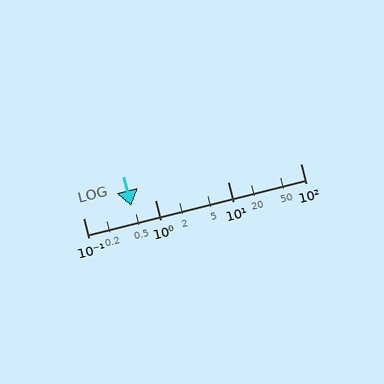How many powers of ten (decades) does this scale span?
The scale spans 3 decades, from 0.1 to 100.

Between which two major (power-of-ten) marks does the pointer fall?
The pointer is between 0.1 and 1.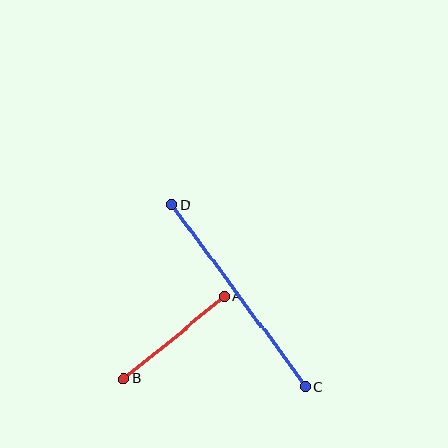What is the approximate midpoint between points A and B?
The midpoint is at approximately (174, 337) pixels.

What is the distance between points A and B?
The distance is approximately 130 pixels.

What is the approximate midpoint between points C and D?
The midpoint is at approximately (239, 296) pixels.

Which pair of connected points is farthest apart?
Points C and D are farthest apart.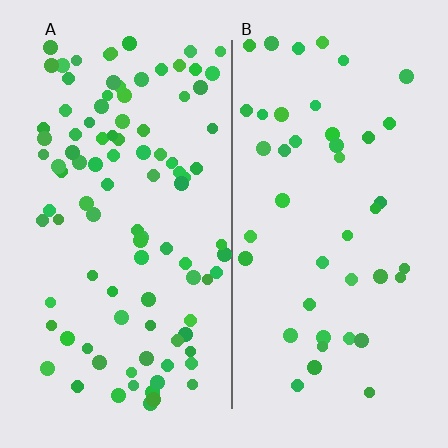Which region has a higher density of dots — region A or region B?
A (the left).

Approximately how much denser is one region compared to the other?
Approximately 2.3× — region A over region B.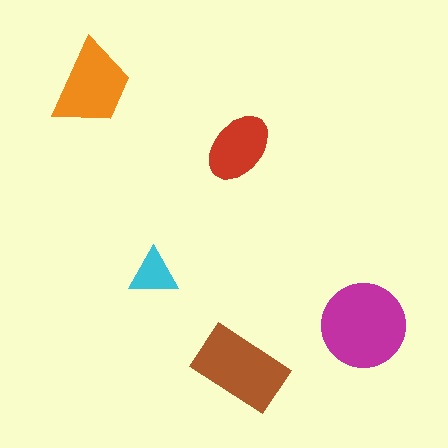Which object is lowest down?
The brown rectangle is bottommost.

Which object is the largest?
The magenta circle.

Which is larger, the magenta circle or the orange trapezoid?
The magenta circle.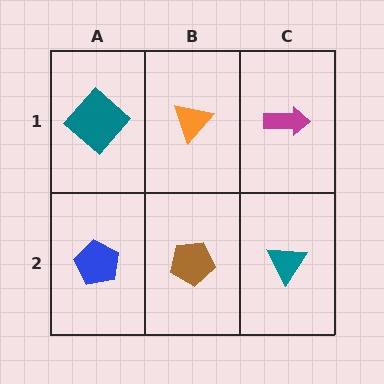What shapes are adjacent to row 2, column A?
A teal diamond (row 1, column A), a brown pentagon (row 2, column B).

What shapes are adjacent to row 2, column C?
A magenta arrow (row 1, column C), a brown pentagon (row 2, column B).